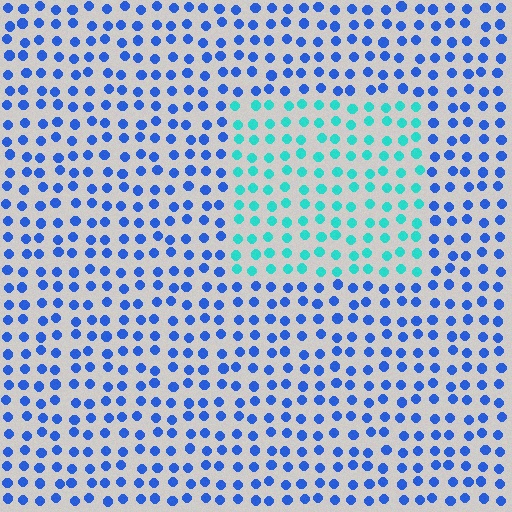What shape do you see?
I see a rectangle.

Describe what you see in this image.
The image is filled with small blue elements in a uniform arrangement. A rectangle-shaped region is visible where the elements are tinted to a slightly different hue, forming a subtle color boundary.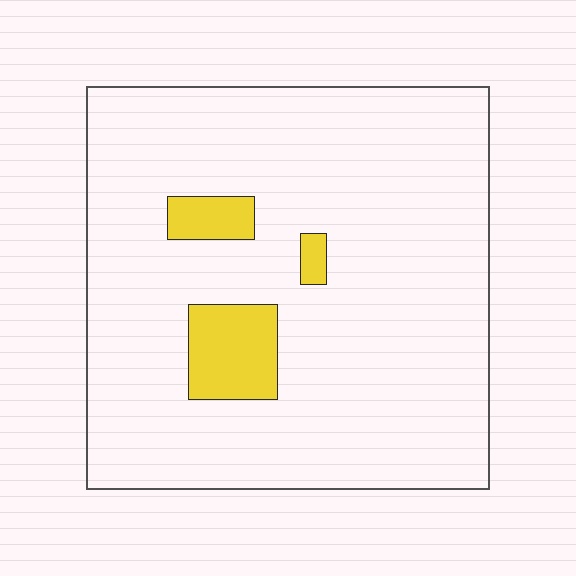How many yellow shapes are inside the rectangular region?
3.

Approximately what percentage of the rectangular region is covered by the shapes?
Approximately 10%.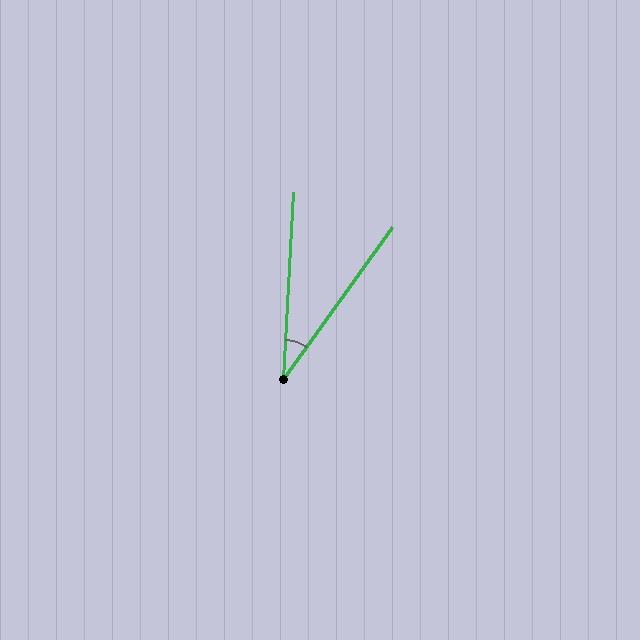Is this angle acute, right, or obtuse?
It is acute.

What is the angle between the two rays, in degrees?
Approximately 32 degrees.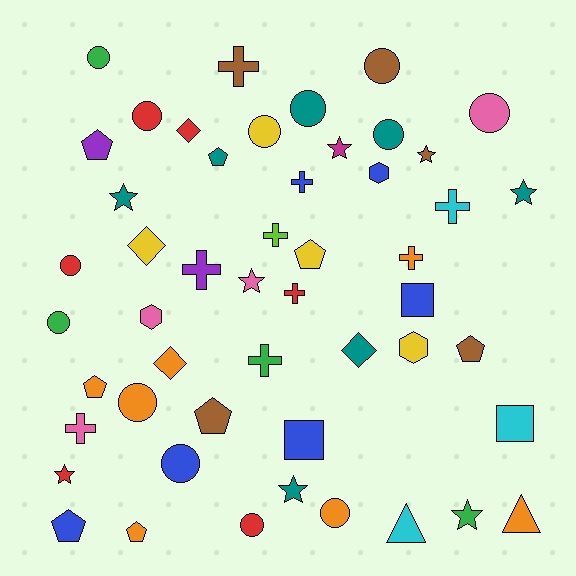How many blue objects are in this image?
There are 6 blue objects.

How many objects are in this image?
There are 50 objects.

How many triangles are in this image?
There are 2 triangles.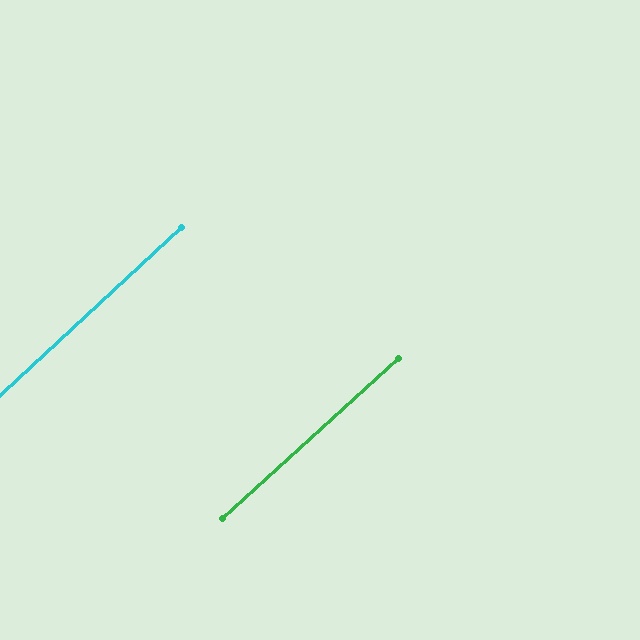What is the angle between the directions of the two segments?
Approximately 0 degrees.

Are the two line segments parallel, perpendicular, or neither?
Parallel — their directions differ by only 0.4°.